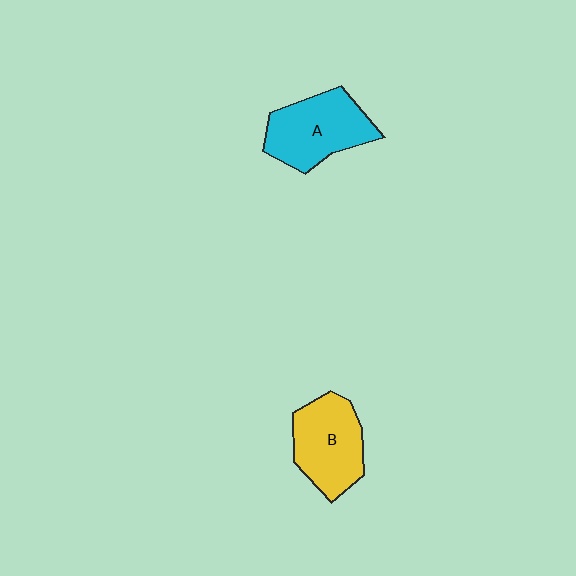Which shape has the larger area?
Shape A (cyan).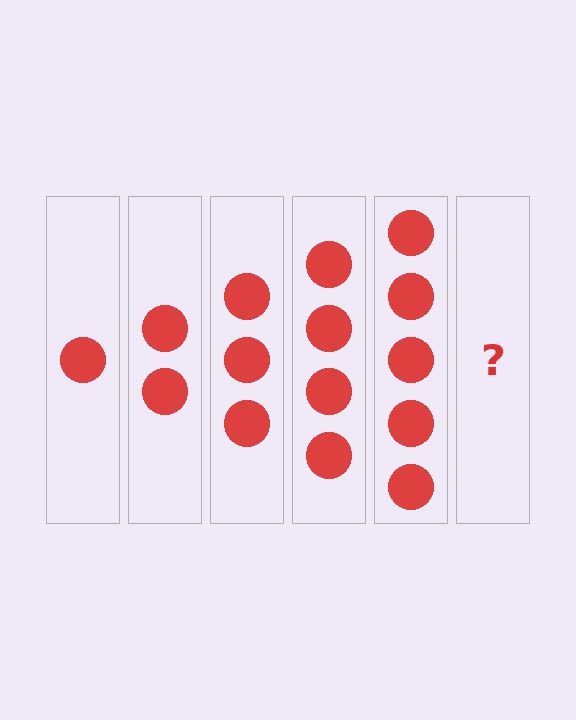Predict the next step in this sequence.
The next step is 6 circles.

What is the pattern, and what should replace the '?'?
The pattern is that each step adds one more circle. The '?' should be 6 circles.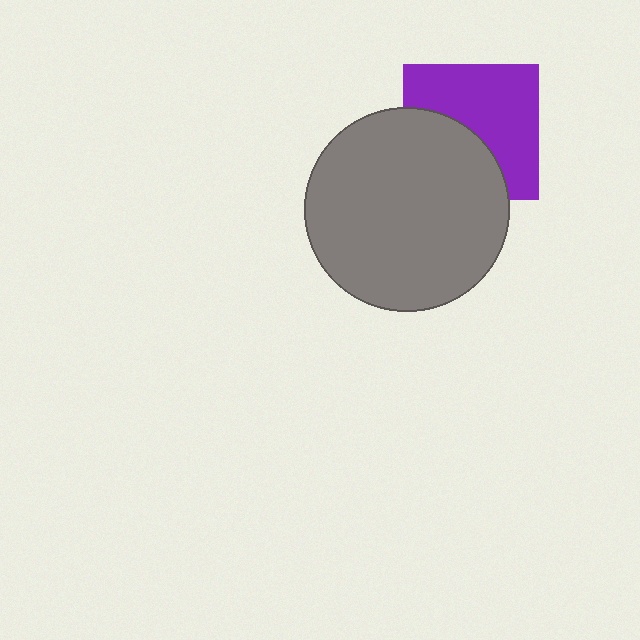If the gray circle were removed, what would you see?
You would see the complete purple square.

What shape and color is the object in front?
The object in front is a gray circle.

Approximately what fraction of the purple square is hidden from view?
Roughly 41% of the purple square is hidden behind the gray circle.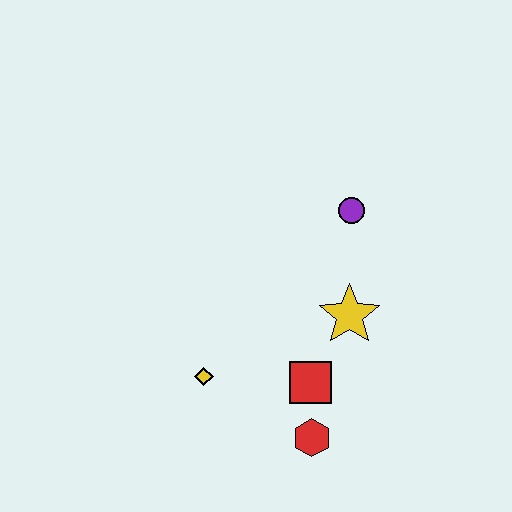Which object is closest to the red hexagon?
The red square is closest to the red hexagon.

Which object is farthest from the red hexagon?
The purple circle is farthest from the red hexagon.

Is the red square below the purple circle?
Yes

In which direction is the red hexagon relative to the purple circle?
The red hexagon is below the purple circle.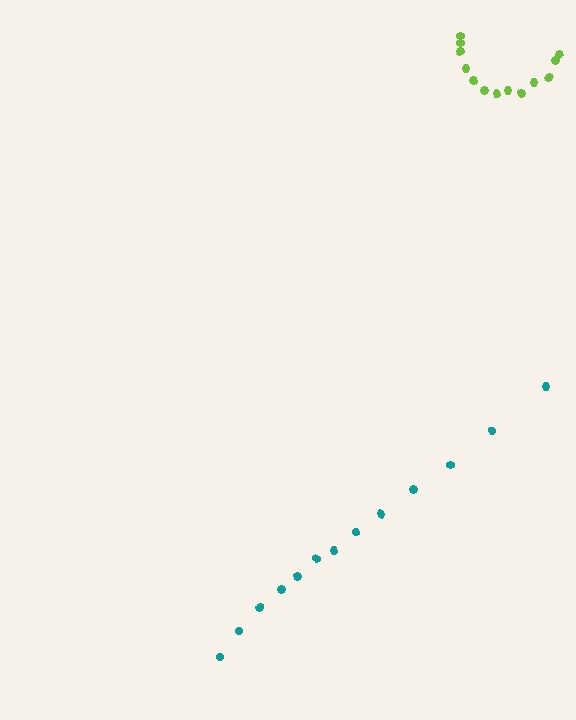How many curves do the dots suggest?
There are 2 distinct paths.